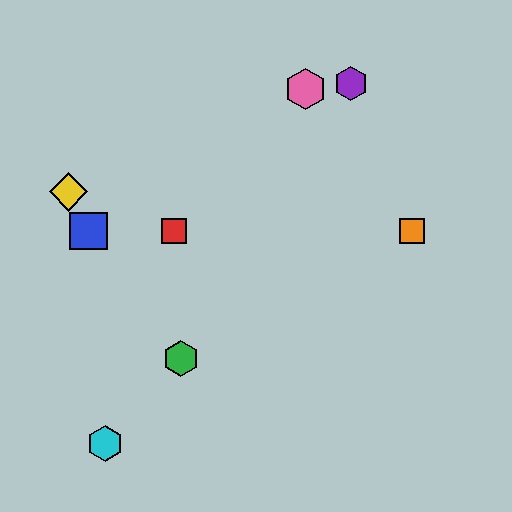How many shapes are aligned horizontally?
3 shapes (the red square, the blue square, the orange square) are aligned horizontally.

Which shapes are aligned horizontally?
The red square, the blue square, the orange square are aligned horizontally.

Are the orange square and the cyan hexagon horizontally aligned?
No, the orange square is at y≈231 and the cyan hexagon is at y≈443.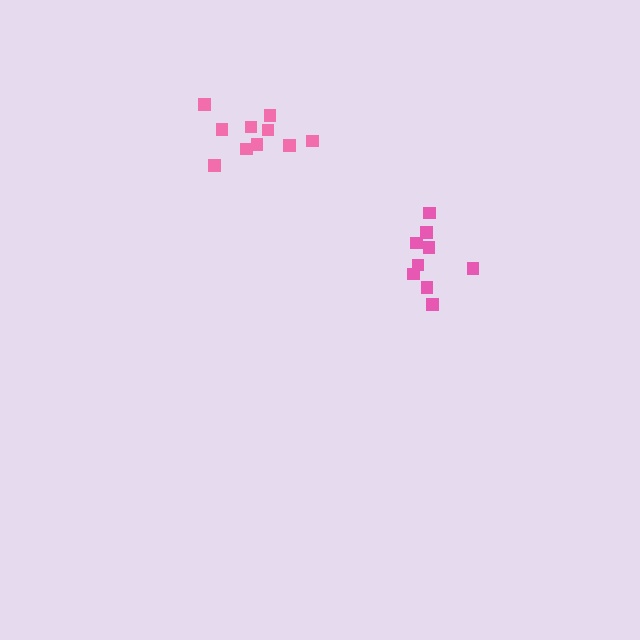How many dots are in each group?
Group 1: 10 dots, Group 2: 9 dots (19 total).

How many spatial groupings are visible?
There are 2 spatial groupings.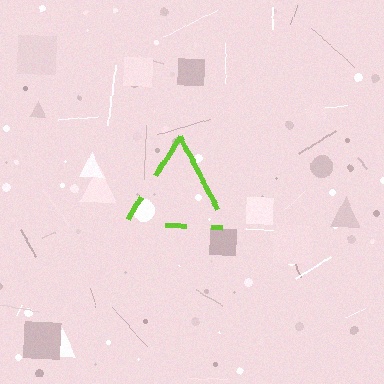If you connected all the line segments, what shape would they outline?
They would outline a triangle.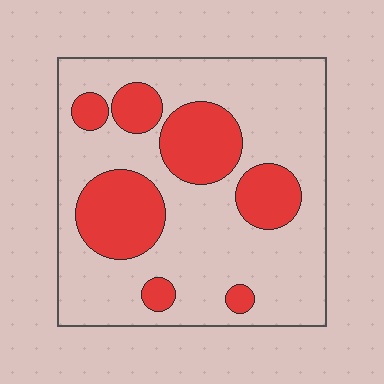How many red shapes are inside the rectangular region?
7.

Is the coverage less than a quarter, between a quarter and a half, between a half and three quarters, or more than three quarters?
Between a quarter and a half.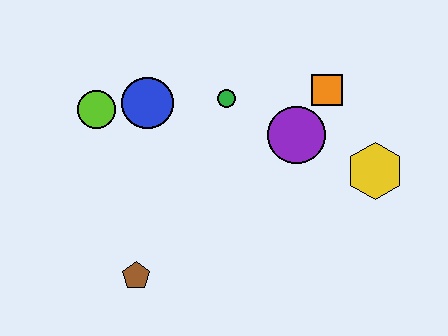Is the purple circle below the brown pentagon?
No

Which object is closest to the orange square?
The purple circle is closest to the orange square.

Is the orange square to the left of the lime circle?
No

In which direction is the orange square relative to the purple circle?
The orange square is above the purple circle.